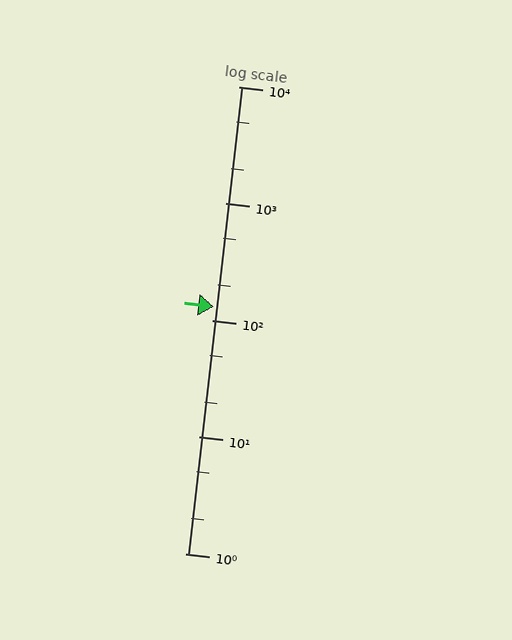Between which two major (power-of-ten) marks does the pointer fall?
The pointer is between 100 and 1000.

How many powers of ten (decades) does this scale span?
The scale spans 4 decades, from 1 to 10000.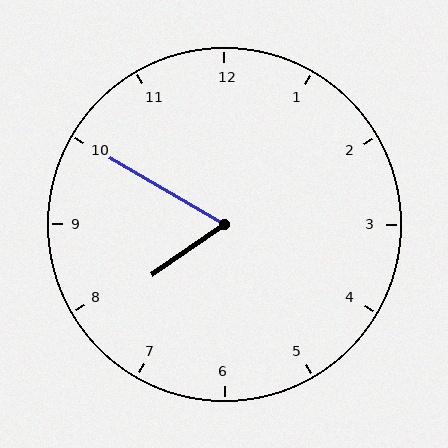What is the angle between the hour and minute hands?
Approximately 65 degrees.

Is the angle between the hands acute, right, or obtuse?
It is acute.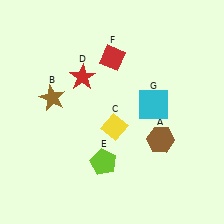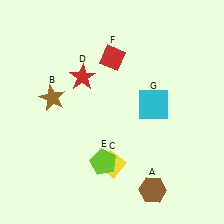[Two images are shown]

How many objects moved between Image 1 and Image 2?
2 objects moved between the two images.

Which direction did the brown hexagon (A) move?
The brown hexagon (A) moved down.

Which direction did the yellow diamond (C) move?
The yellow diamond (C) moved down.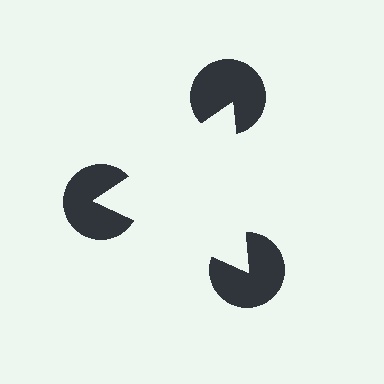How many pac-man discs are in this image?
There are 3 — one at each vertex of the illusory triangle.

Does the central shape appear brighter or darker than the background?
It typically appears slightly brighter than the background, even though no actual brightness change is drawn.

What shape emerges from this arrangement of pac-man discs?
An illusory triangle — its edges are inferred from the aligned wedge cuts in the pac-man discs, not physically drawn.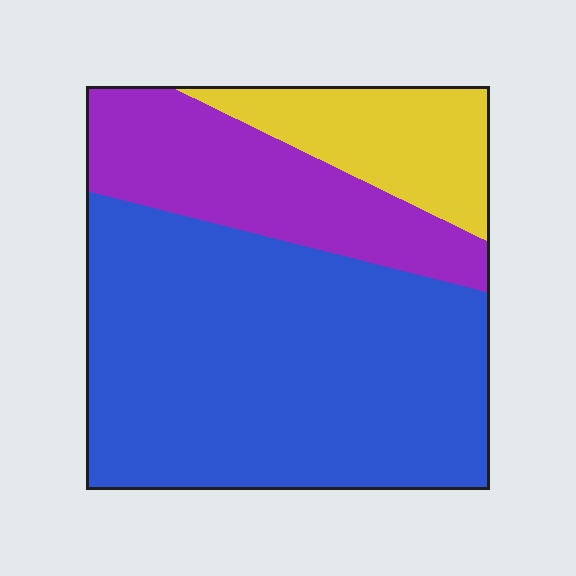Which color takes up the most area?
Blue, at roughly 60%.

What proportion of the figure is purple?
Purple takes up about one quarter (1/4) of the figure.